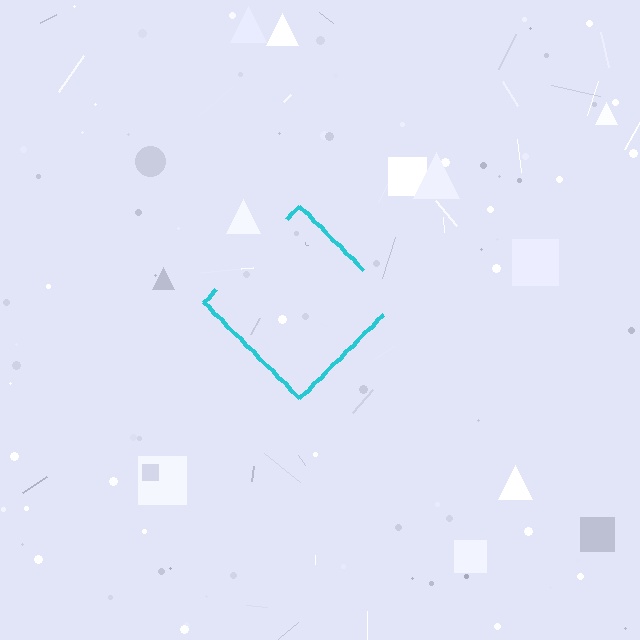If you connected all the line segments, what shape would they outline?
They would outline a diamond.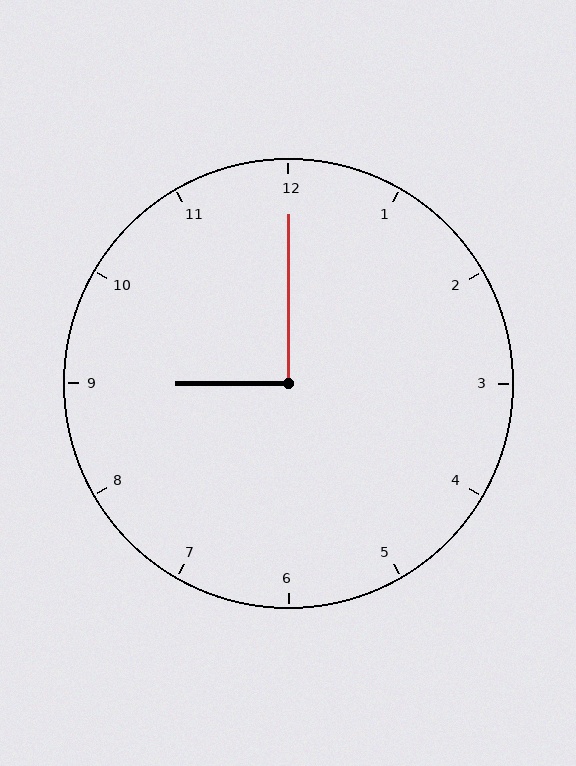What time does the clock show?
9:00.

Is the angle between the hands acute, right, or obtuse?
It is right.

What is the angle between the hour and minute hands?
Approximately 90 degrees.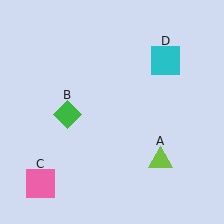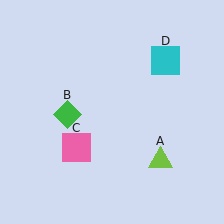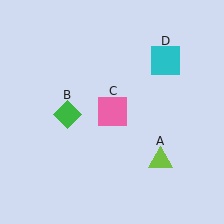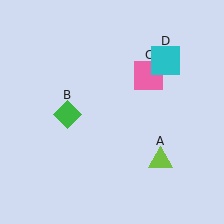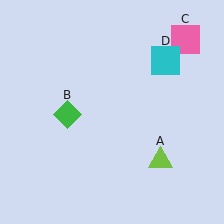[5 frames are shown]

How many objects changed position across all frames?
1 object changed position: pink square (object C).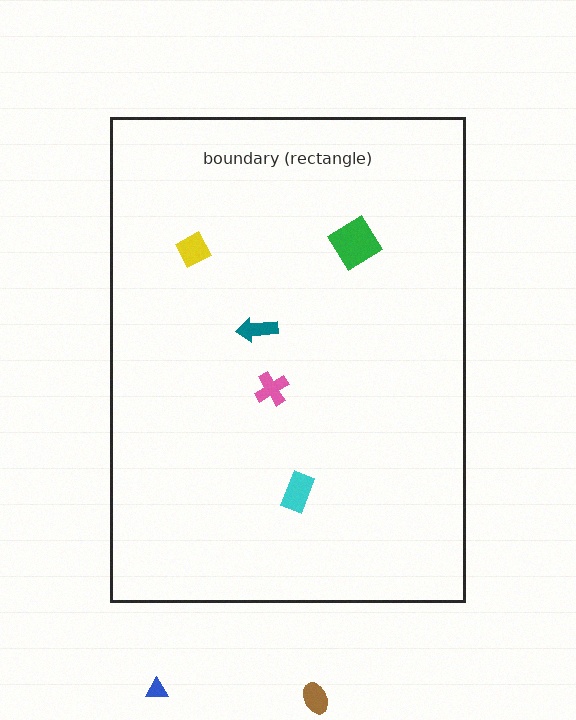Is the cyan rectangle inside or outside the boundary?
Inside.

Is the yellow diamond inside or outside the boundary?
Inside.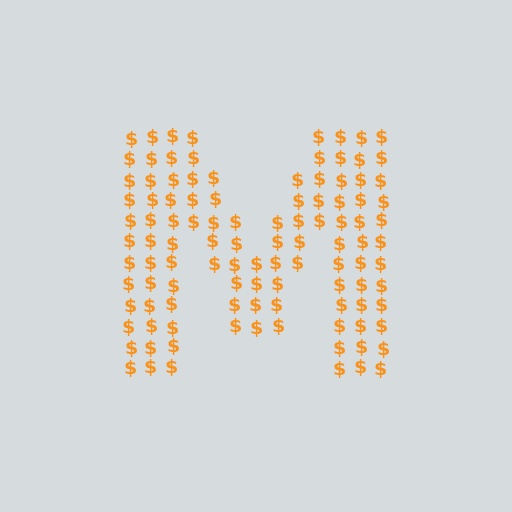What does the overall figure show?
The overall figure shows the letter M.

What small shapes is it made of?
It is made of small dollar signs.